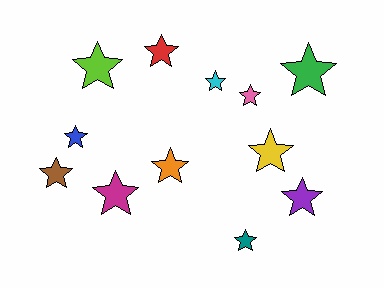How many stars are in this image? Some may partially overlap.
There are 12 stars.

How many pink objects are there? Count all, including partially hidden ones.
There is 1 pink object.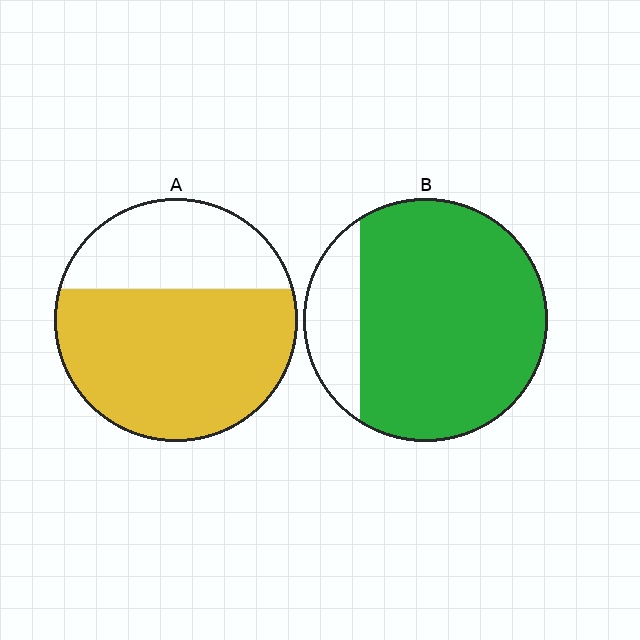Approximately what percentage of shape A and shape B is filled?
A is approximately 65% and B is approximately 80%.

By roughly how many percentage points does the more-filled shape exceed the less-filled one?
By roughly 15 percentage points (B over A).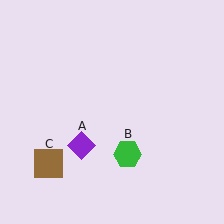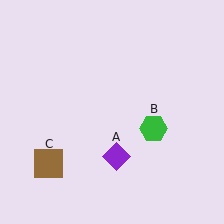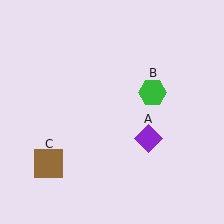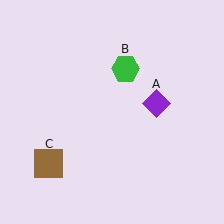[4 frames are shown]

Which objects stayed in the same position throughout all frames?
Brown square (object C) remained stationary.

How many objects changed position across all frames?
2 objects changed position: purple diamond (object A), green hexagon (object B).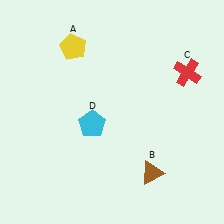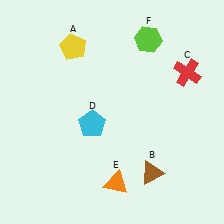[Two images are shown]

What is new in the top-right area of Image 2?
A lime hexagon (F) was added in the top-right area of Image 2.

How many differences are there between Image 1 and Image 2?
There are 2 differences between the two images.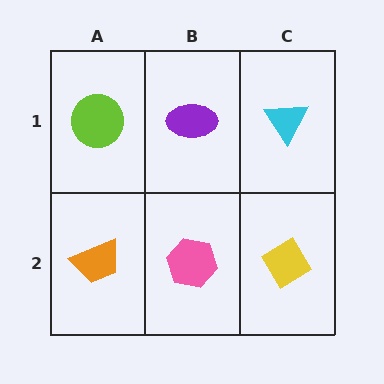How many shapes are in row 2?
3 shapes.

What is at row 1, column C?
A cyan triangle.